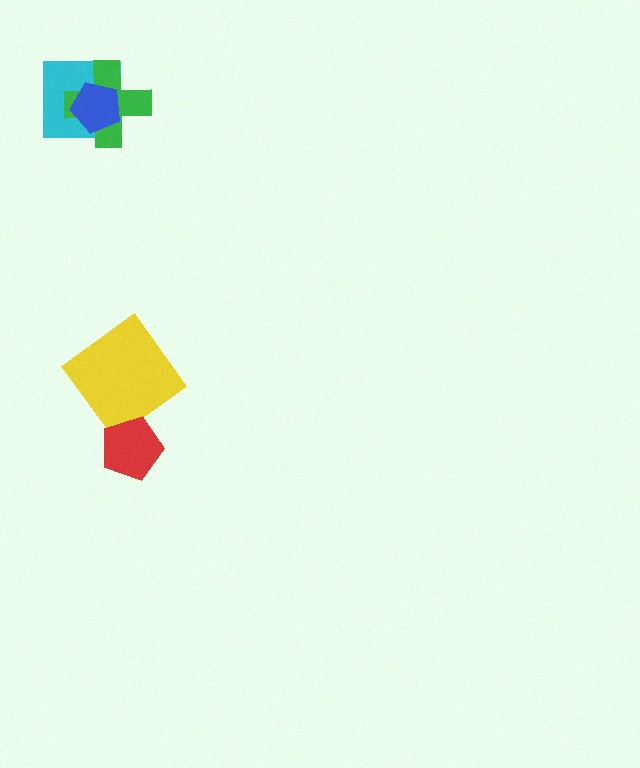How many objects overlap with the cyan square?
2 objects overlap with the cyan square.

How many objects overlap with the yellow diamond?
0 objects overlap with the yellow diamond.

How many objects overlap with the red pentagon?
0 objects overlap with the red pentagon.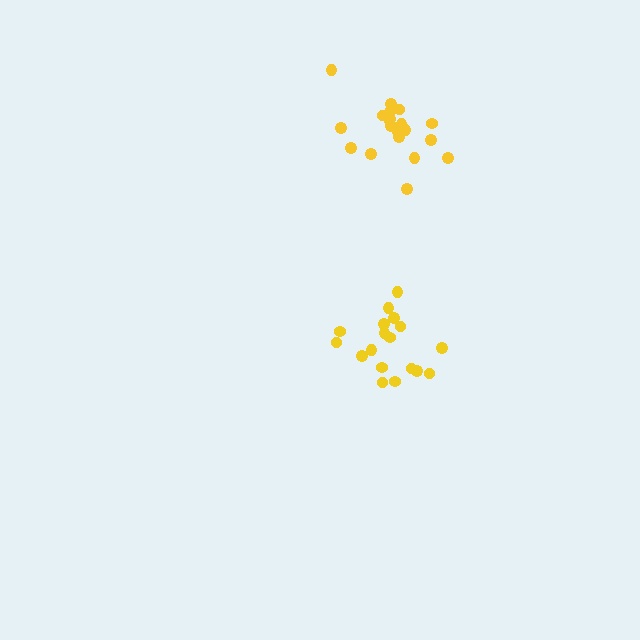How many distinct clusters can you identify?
There are 2 distinct clusters.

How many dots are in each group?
Group 1: 20 dots, Group 2: 18 dots (38 total).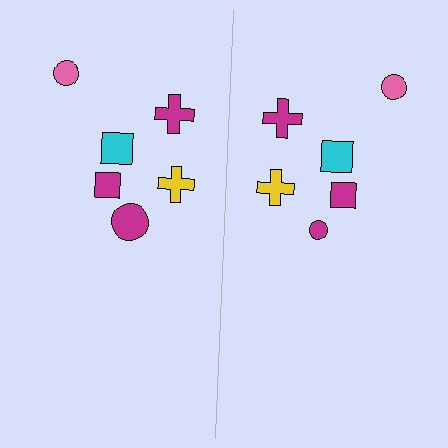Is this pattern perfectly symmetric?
No, the pattern is not perfectly symmetric. The magenta circle on the right side has a different size than its mirror counterpart.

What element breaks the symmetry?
The magenta circle on the right side has a different size than its mirror counterpart.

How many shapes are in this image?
There are 12 shapes in this image.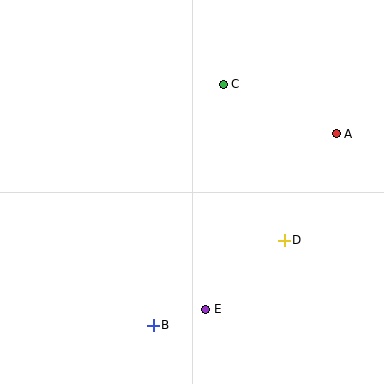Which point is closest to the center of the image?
Point D at (284, 240) is closest to the center.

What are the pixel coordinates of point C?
Point C is at (223, 84).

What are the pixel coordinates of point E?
Point E is at (206, 309).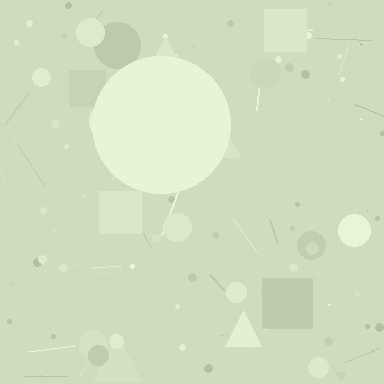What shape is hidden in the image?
A circle is hidden in the image.